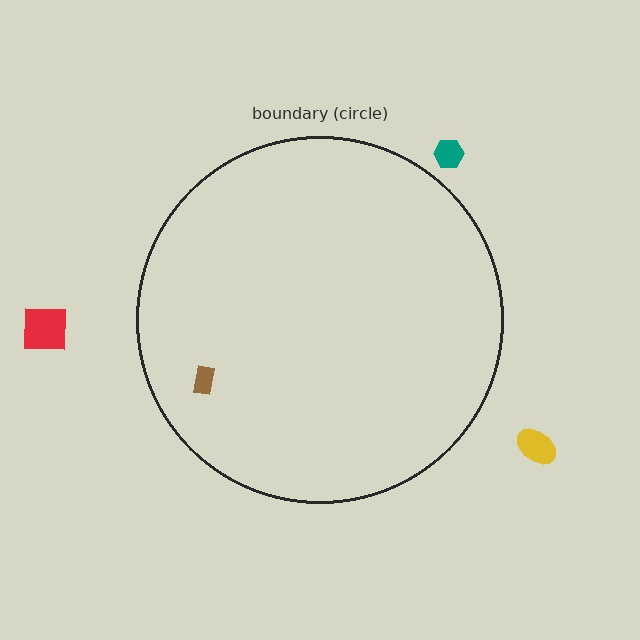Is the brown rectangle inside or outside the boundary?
Inside.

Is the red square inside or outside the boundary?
Outside.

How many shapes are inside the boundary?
1 inside, 3 outside.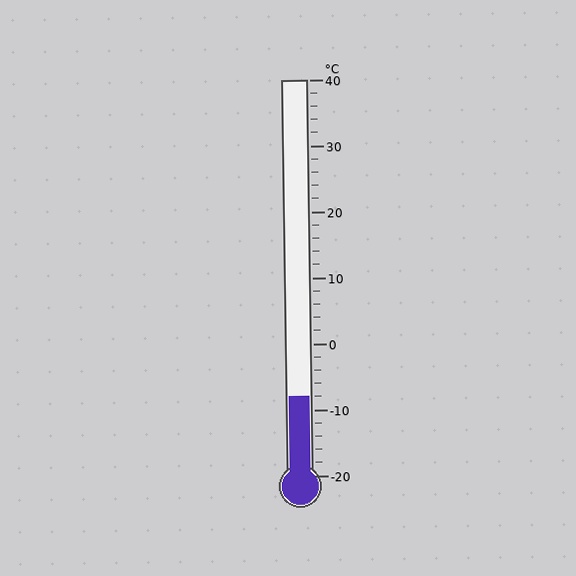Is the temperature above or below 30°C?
The temperature is below 30°C.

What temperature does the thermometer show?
The thermometer shows approximately -8°C.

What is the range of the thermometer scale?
The thermometer scale ranges from -20°C to 40°C.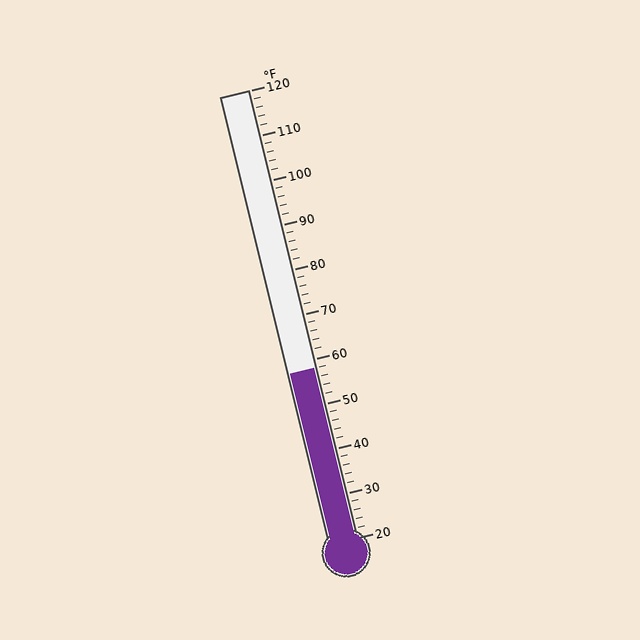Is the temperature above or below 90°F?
The temperature is below 90°F.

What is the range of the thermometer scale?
The thermometer scale ranges from 20°F to 120°F.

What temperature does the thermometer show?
The thermometer shows approximately 58°F.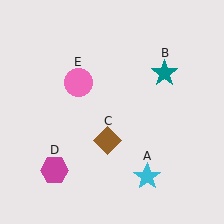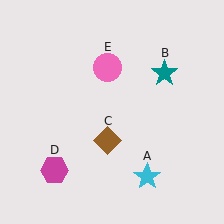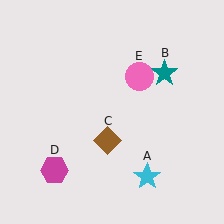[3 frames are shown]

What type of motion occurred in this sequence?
The pink circle (object E) rotated clockwise around the center of the scene.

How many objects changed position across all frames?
1 object changed position: pink circle (object E).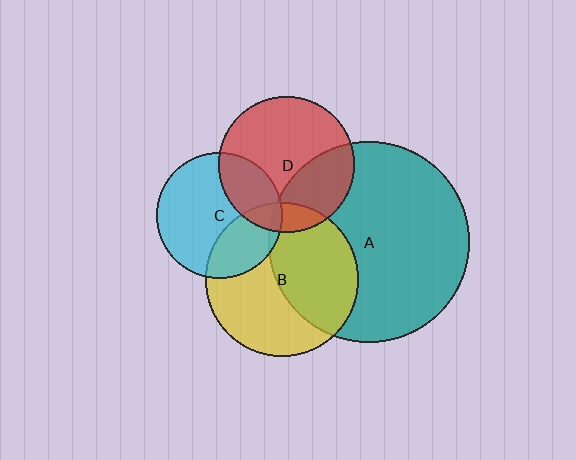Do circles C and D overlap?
Yes.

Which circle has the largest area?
Circle A (teal).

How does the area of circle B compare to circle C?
Approximately 1.5 times.